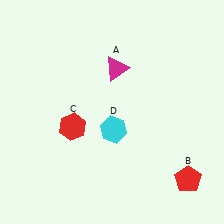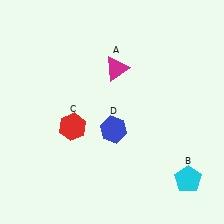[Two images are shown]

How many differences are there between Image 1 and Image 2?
There are 2 differences between the two images.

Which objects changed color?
B changed from red to cyan. D changed from cyan to blue.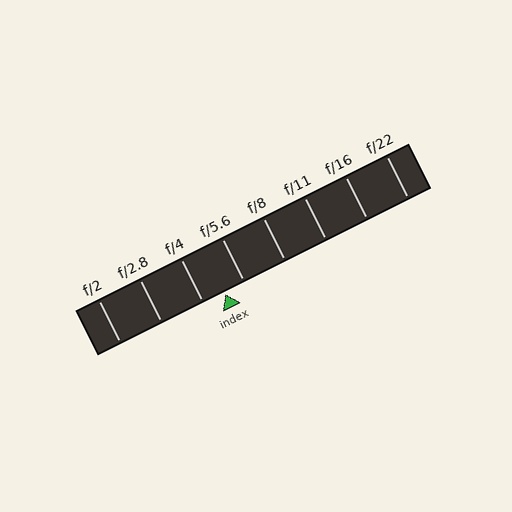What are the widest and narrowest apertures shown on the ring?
The widest aperture shown is f/2 and the narrowest is f/22.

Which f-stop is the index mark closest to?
The index mark is closest to f/5.6.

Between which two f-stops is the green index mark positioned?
The index mark is between f/4 and f/5.6.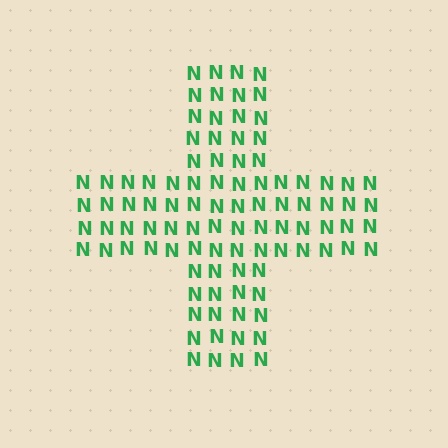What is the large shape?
The large shape is a cross.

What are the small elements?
The small elements are letter N's.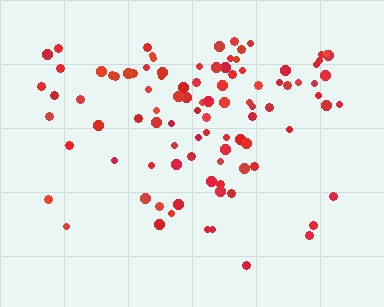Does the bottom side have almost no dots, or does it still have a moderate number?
Still a moderate number, just noticeably fewer than the top.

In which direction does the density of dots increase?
From bottom to top, with the top side densest.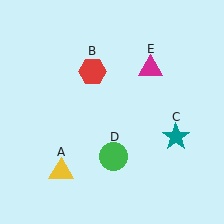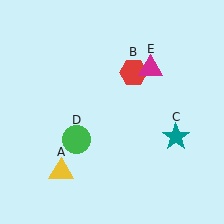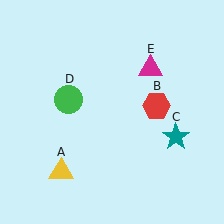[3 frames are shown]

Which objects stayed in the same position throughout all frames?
Yellow triangle (object A) and teal star (object C) and magenta triangle (object E) remained stationary.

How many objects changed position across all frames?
2 objects changed position: red hexagon (object B), green circle (object D).